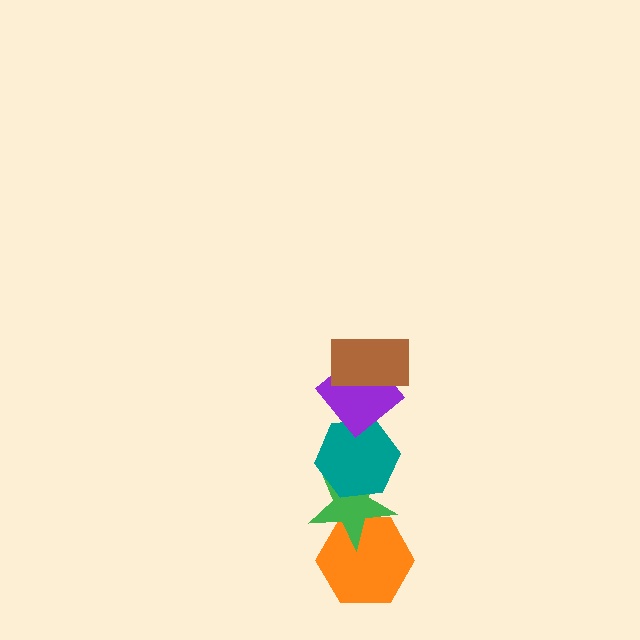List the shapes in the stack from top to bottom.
From top to bottom: the brown rectangle, the purple diamond, the teal hexagon, the green star, the orange hexagon.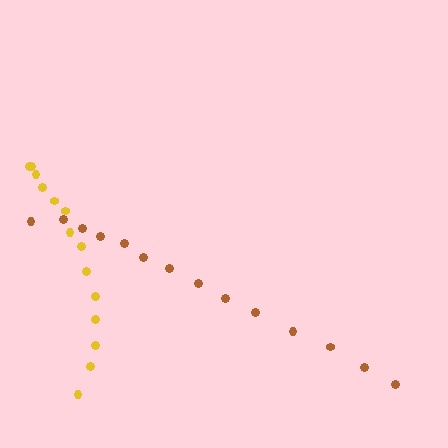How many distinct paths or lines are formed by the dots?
There are 2 distinct paths.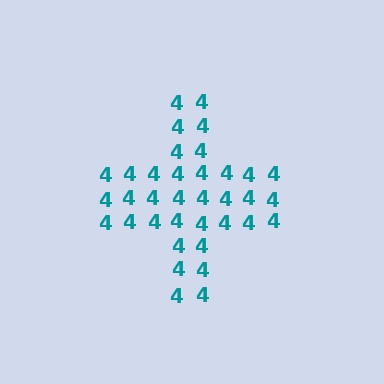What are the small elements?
The small elements are digit 4's.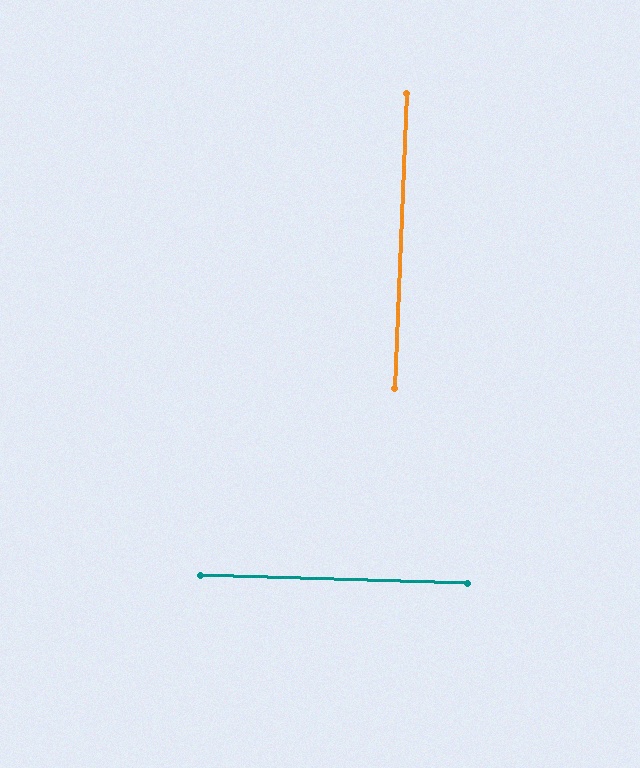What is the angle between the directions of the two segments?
Approximately 90 degrees.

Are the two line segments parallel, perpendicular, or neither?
Perpendicular — they meet at approximately 90°.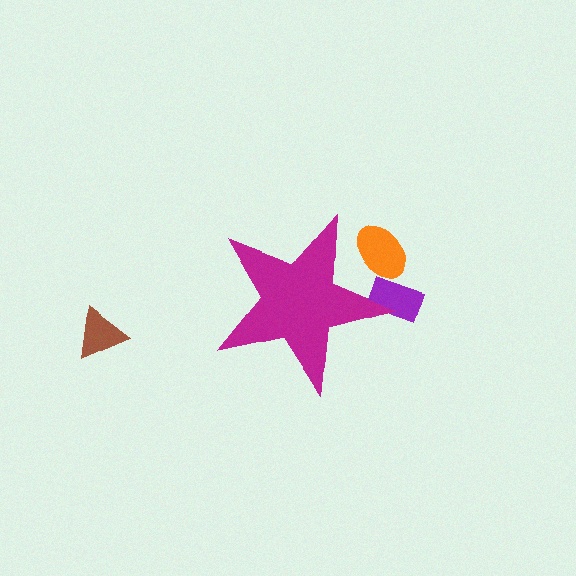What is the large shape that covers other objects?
A magenta star.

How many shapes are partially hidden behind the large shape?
2 shapes are partially hidden.